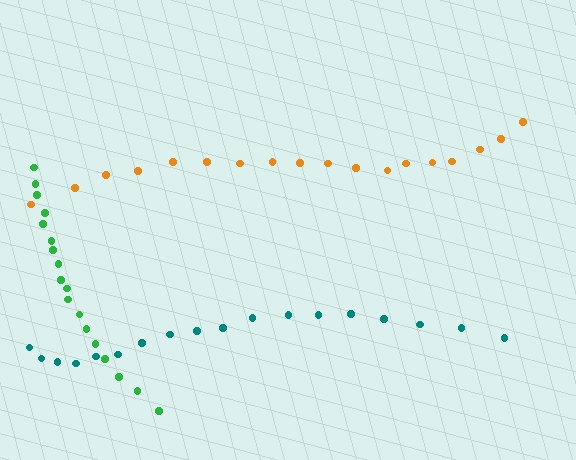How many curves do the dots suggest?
There are 3 distinct paths.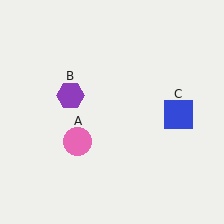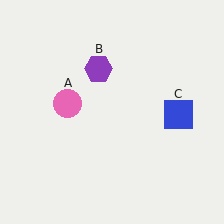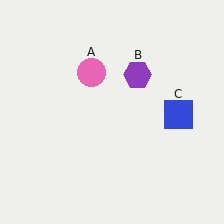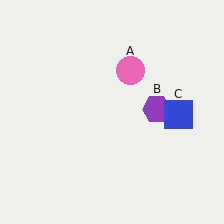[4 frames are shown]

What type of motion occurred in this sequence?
The pink circle (object A), purple hexagon (object B) rotated clockwise around the center of the scene.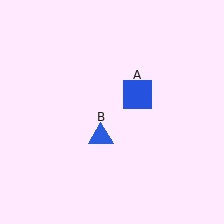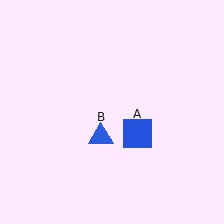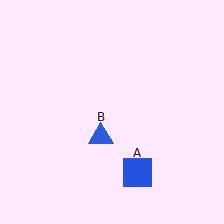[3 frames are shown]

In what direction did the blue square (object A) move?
The blue square (object A) moved down.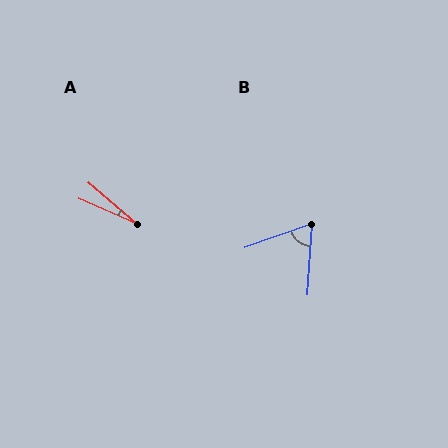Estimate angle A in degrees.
Approximately 18 degrees.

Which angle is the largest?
B, at approximately 67 degrees.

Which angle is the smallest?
A, at approximately 18 degrees.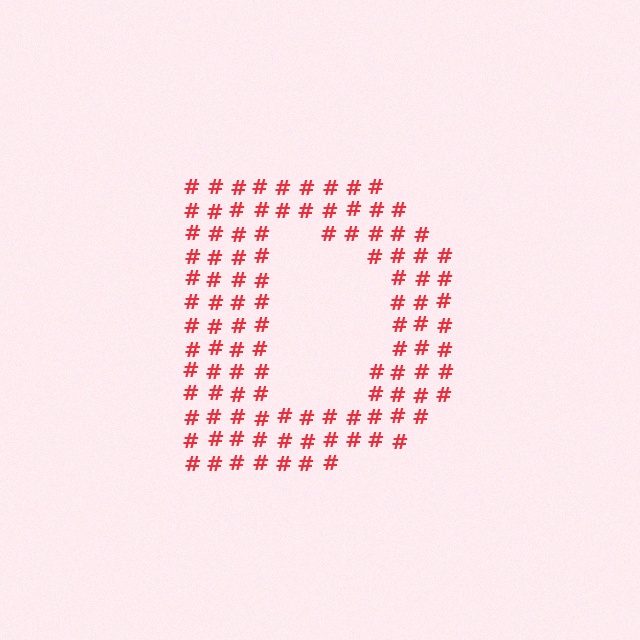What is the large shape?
The large shape is the letter D.